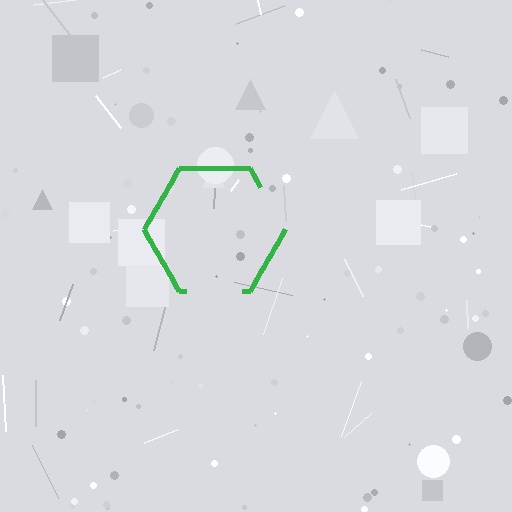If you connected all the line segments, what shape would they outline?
They would outline a hexagon.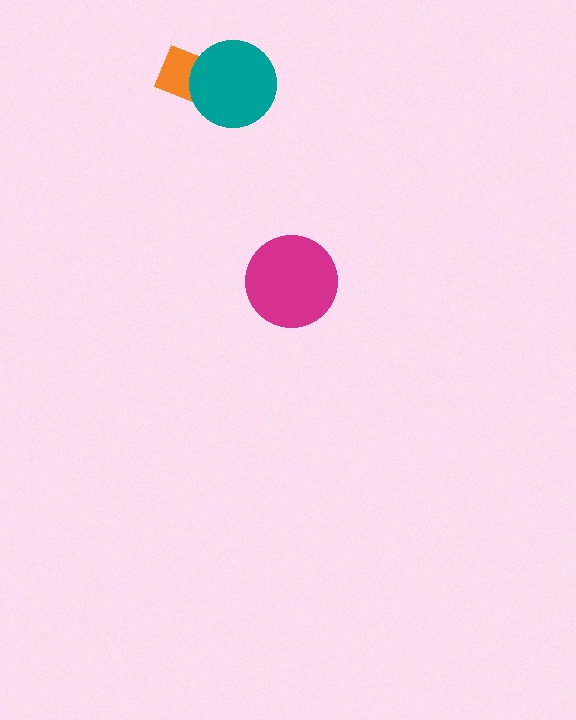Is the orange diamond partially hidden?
Yes, it is partially covered by another shape.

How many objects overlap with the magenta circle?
0 objects overlap with the magenta circle.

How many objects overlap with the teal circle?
1 object overlaps with the teal circle.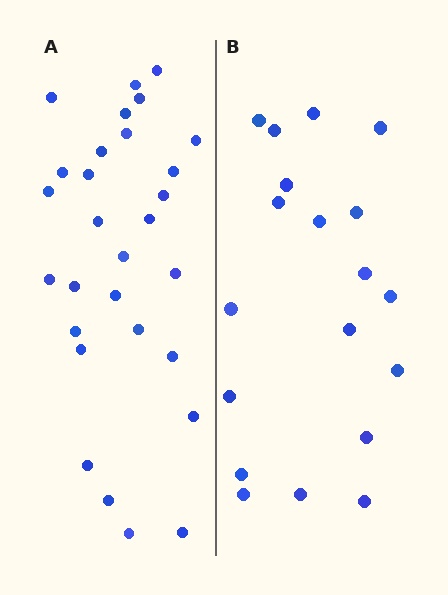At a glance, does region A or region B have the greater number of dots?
Region A (the left region) has more dots.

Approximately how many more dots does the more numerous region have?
Region A has roughly 10 or so more dots than region B.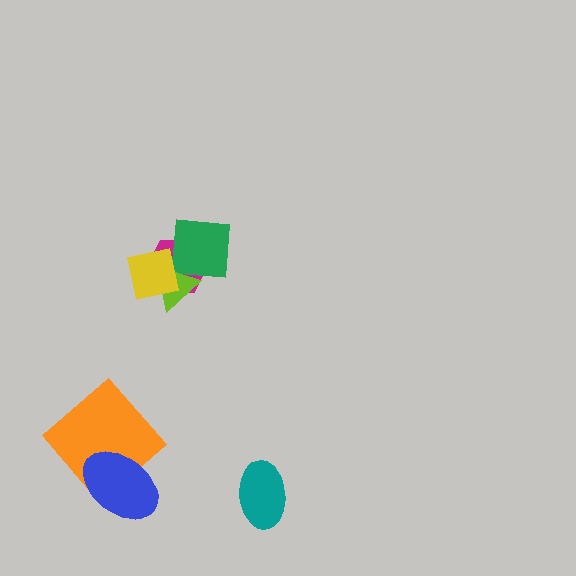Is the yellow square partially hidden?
No, no other shape covers it.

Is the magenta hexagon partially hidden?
Yes, it is partially covered by another shape.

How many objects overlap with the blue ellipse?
1 object overlaps with the blue ellipse.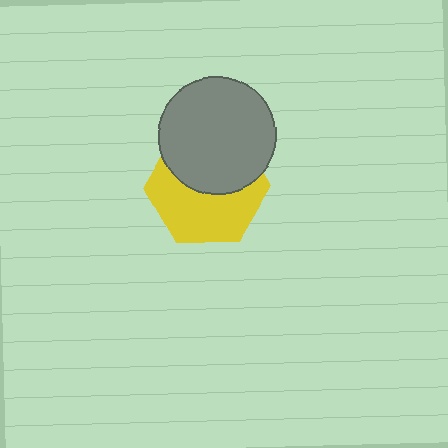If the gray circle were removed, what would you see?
You would see the complete yellow hexagon.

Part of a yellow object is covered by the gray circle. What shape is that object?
It is a hexagon.